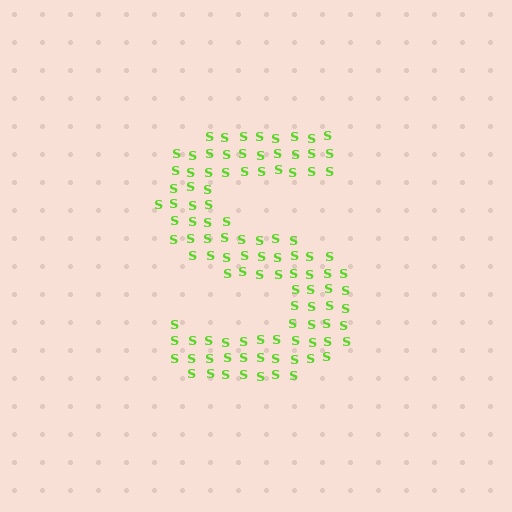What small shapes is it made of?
It is made of small letter S's.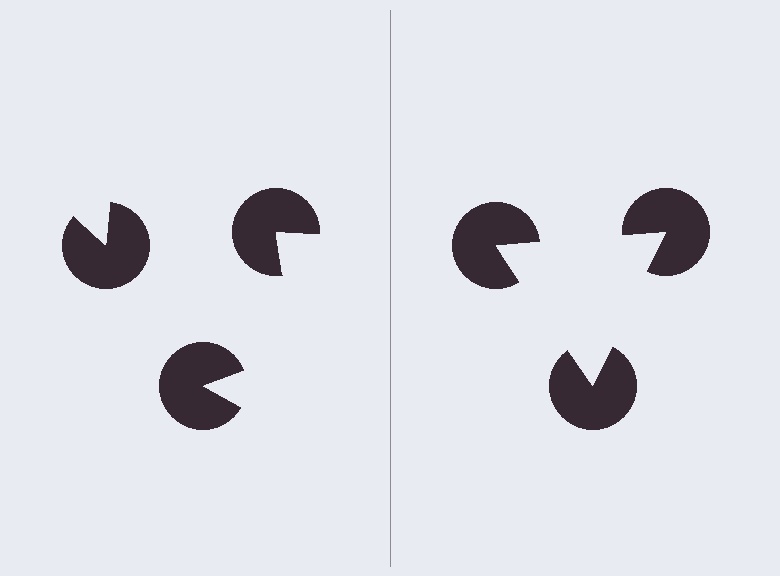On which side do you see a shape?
An illusory triangle appears on the right side. On the left side the wedge cuts are rotated, so no coherent shape forms.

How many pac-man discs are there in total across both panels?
6 — 3 on each side.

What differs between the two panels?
The pac-man discs are positioned identically on both sides; only the wedge orientations differ. On the right they align to a triangle; on the left they are misaligned.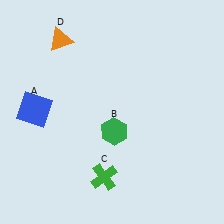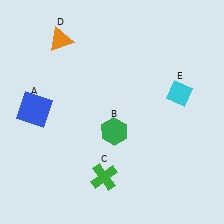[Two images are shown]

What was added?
A cyan diamond (E) was added in Image 2.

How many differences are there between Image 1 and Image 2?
There is 1 difference between the two images.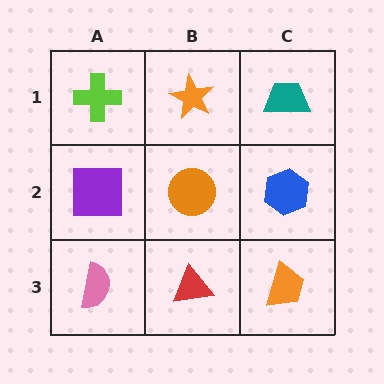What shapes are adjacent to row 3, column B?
An orange circle (row 2, column B), a pink semicircle (row 3, column A), an orange trapezoid (row 3, column C).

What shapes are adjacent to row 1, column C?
A blue hexagon (row 2, column C), an orange star (row 1, column B).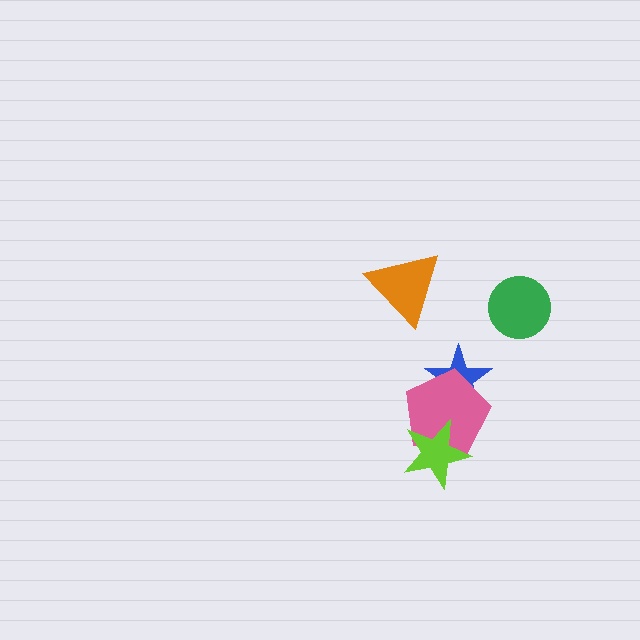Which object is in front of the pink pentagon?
The lime star is in front of the pink pentagon.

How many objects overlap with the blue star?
1 object overlaps with the blue star.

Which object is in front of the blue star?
The pink pentagon is in front of the blue star.